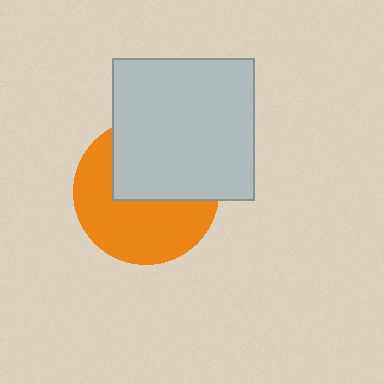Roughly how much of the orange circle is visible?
About half of it is visible (roughly 54%).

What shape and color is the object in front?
The object in front is a light gray square.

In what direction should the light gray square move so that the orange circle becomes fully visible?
The light gray square should move up. That is the shortest direction to clear the overlap and leave the orange circle fully visible.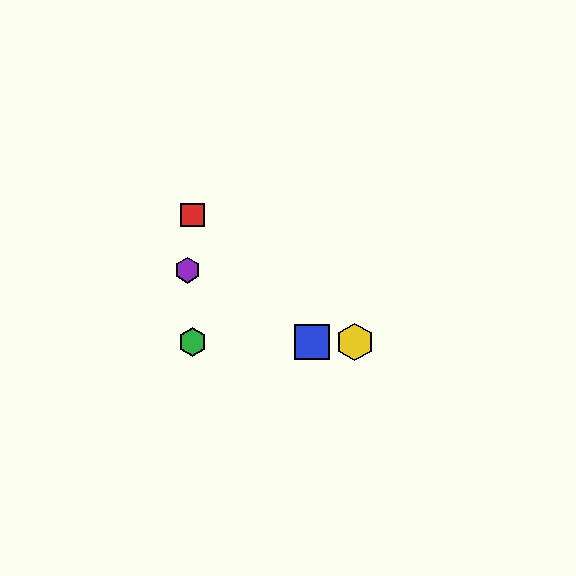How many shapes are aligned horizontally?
3 shapes (the blue square, the green hexagon, the yellow hexagon) are aligned horizontally.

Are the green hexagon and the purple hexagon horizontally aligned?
No, the green hexagon is at y≈342 and the purple hexagon is at y≈270.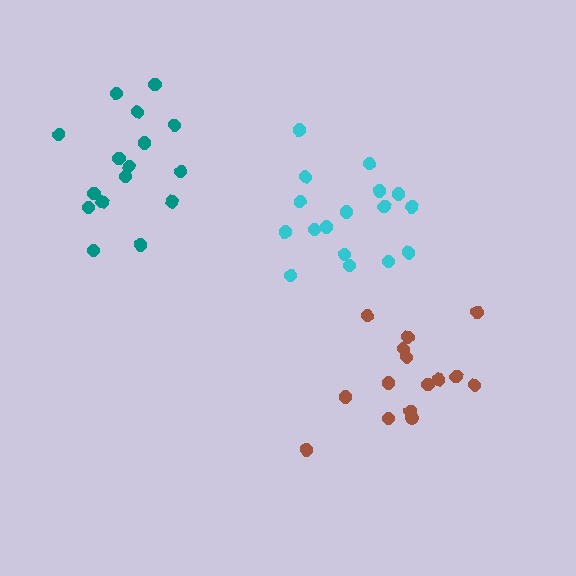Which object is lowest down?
The brown cluster is bottommost.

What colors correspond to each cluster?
The clusters are colored: cyan, teal, brown.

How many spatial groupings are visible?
There are 3 spatial groupings.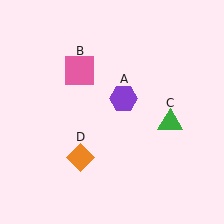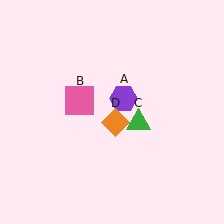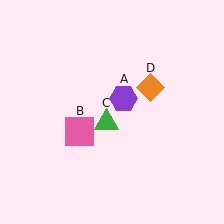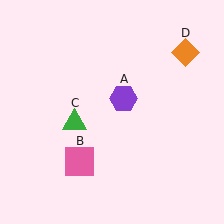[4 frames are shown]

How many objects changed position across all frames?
3 objects changed position: pink square (object B), green triangle (object C), orange diamond (object D).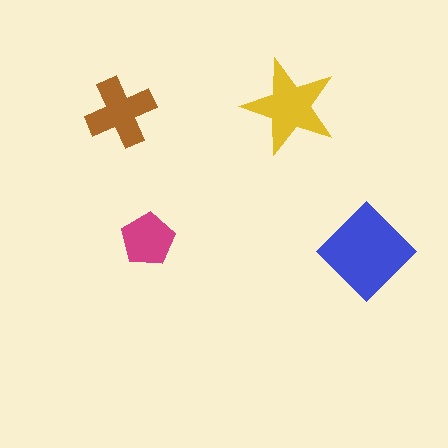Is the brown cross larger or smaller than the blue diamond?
Smaller.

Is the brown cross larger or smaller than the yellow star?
Smaller.